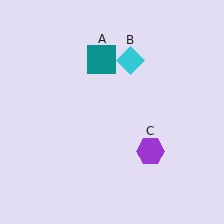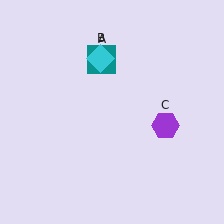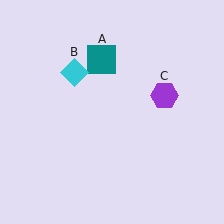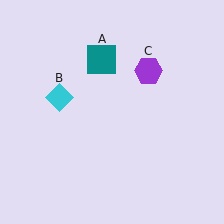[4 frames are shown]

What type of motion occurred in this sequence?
The cyan diamond (object B), purple hexagon (object C) rotated counterclockwise around the center of the scene.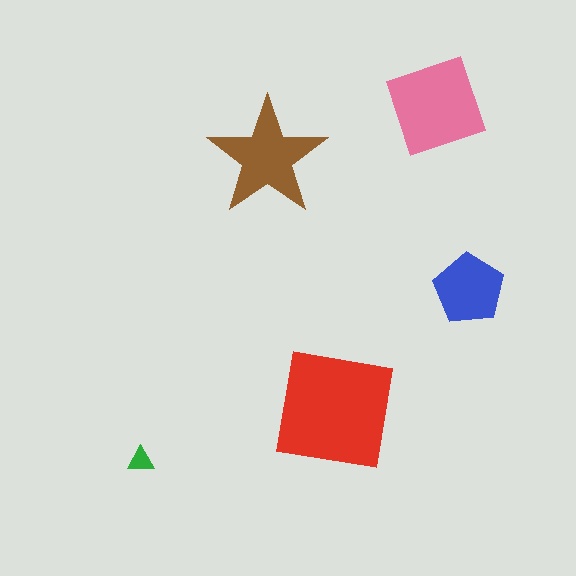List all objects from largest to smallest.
The red square, the pink diamond, the brown star, the blue pentagon, the green triangle.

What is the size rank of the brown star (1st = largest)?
3rd.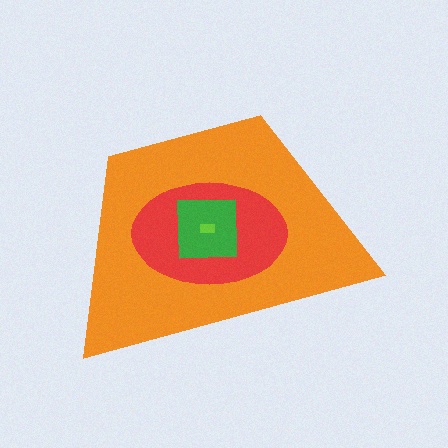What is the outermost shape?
The orange trapezoid.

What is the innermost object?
The lime rectangle.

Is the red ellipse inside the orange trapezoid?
Yes.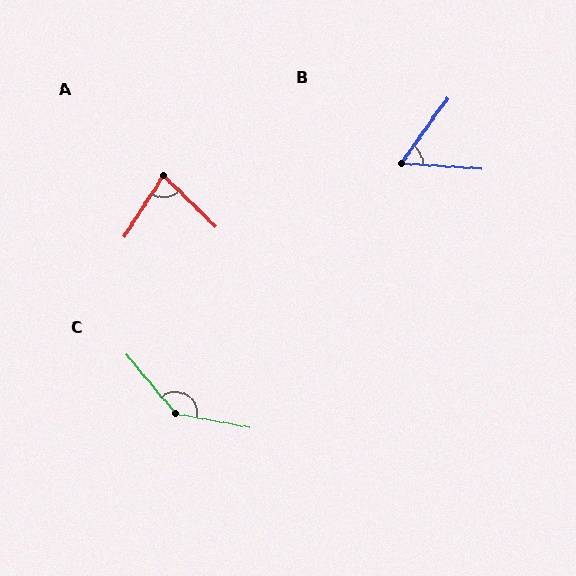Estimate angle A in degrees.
Approximately 78 degrees.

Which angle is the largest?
C, at approximately 140 degrees.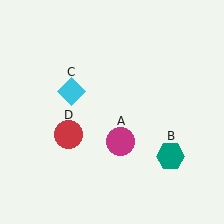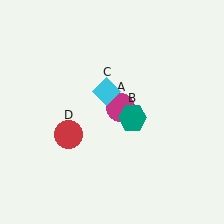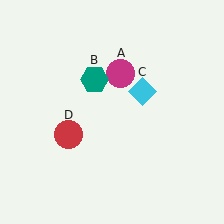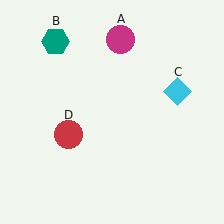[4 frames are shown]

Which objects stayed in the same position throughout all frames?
Red circle (object D) remained stationary.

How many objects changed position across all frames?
3 objects changed position: magenta circle (object A), teal hexagon (object B), cyan diamond (object C).